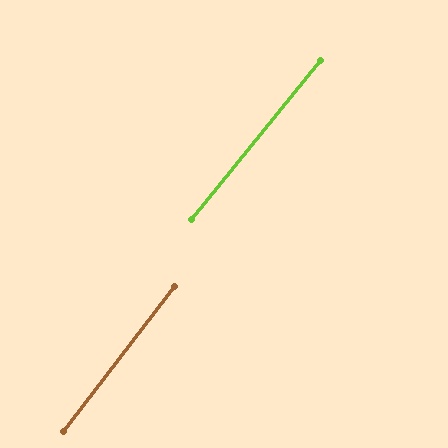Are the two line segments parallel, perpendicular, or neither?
Parallel — their directions differ by only 1.5°.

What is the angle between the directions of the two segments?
Approximately 2 degrees.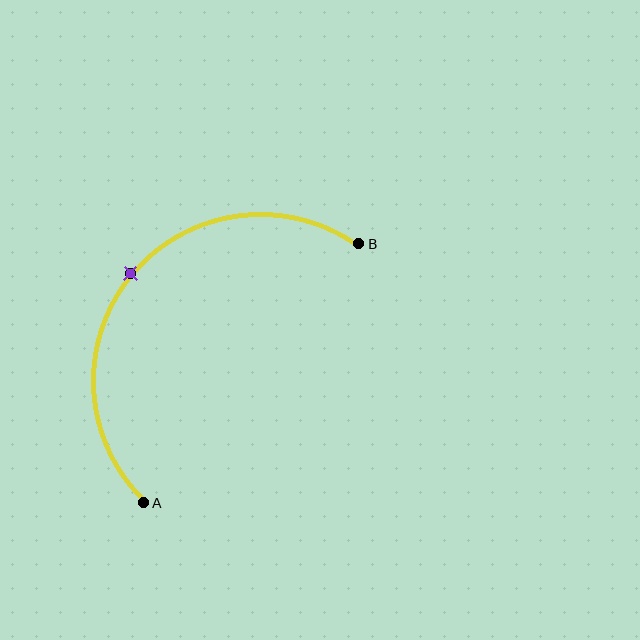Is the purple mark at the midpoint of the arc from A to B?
Yes. The purple mark lies on the arc at equal arc-length from both A and B — it is the arc midpoint.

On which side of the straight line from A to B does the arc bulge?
The arc bulges above and to the left of the straight line connecting A and B.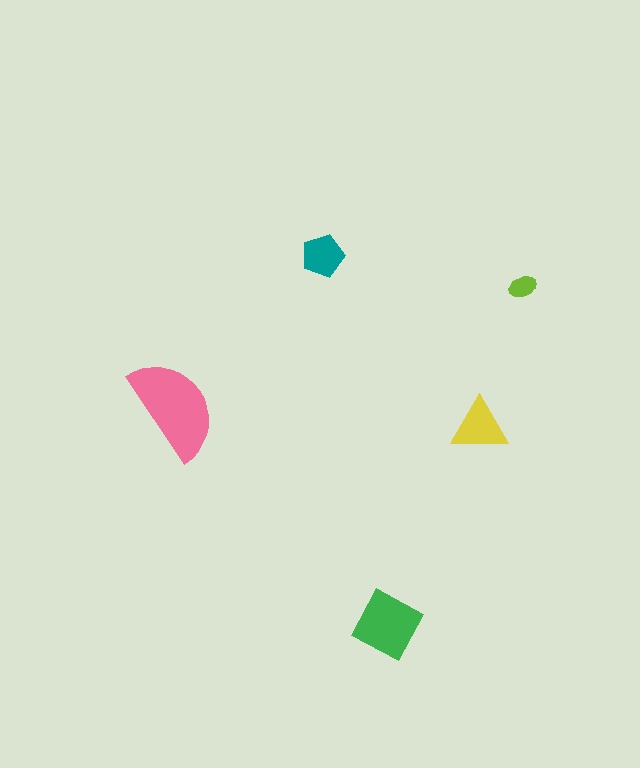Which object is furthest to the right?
The lime ellipse is rightmost.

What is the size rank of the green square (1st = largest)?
2nd.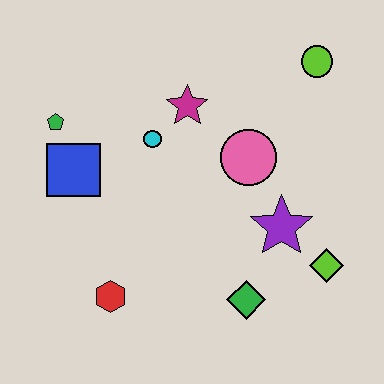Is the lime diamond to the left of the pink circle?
No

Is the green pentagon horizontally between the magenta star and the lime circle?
No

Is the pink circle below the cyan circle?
Yes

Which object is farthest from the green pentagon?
The lime diamond is farthest from the green pentagon.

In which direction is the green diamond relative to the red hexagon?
The green diamond is to the right of the red hexagon.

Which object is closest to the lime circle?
The pink circle is closest to the lime circle.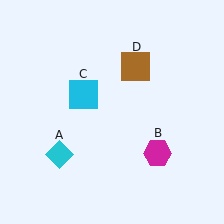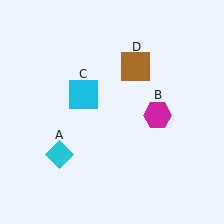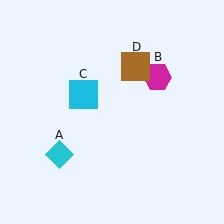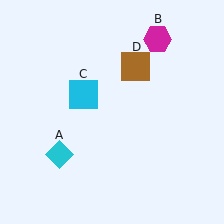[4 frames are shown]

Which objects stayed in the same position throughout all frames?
Cyan diamond (object A) and cyan square (object C) and brown square (object D) remained stationary.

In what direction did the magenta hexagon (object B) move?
The magenta hexagon (object B) moved up.